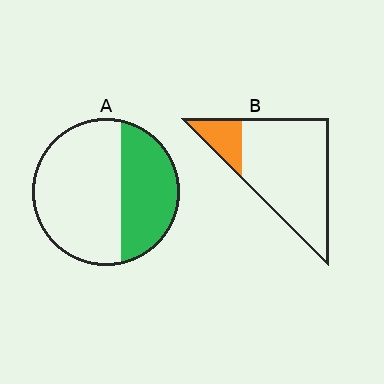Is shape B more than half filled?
No.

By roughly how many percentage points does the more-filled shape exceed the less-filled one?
By roughly 20 percentage points (A over B).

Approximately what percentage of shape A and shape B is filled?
A is approximately 35% and B is approximately 15%.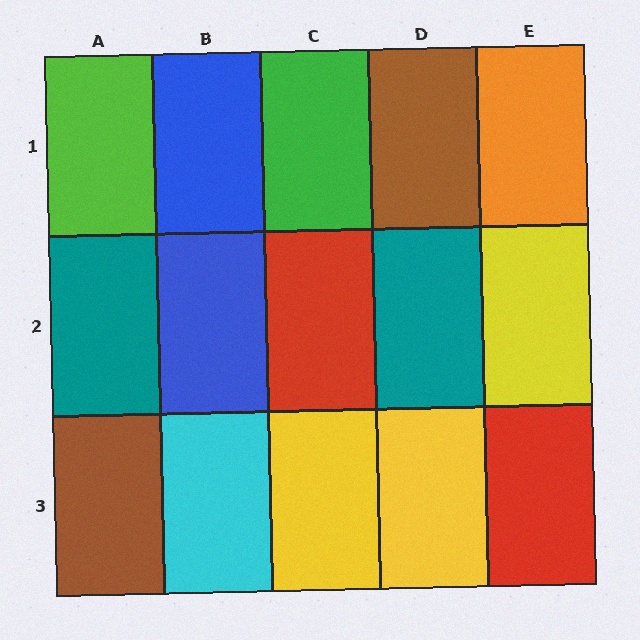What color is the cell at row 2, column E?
Yellow.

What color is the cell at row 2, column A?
Teal.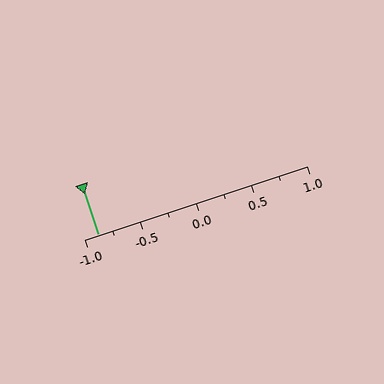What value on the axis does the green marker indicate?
The marker indicates approximately -0.88.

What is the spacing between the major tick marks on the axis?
The major ticks are spaced 0.5 apart.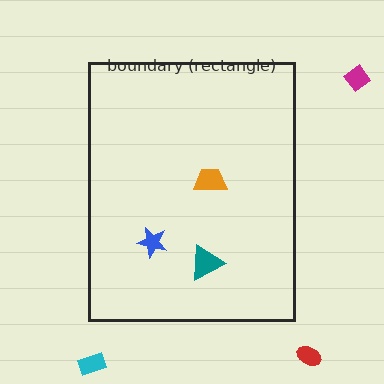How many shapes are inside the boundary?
3 inside, 3 outside.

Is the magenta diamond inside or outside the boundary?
Outside.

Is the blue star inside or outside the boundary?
Inside.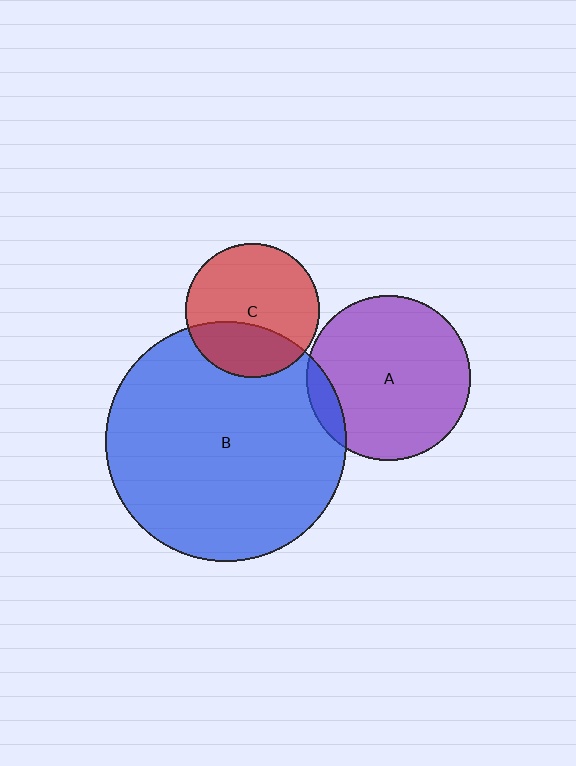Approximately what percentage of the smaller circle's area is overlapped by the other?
Approximately 10%.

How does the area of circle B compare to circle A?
Approximately 2.1 times.